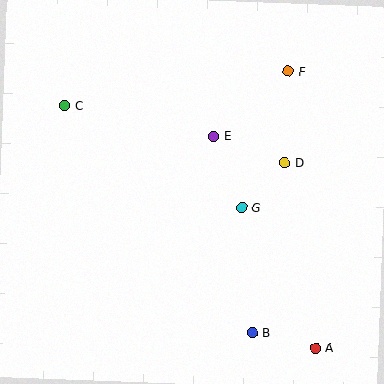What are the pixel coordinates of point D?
Point D is at (285, 163).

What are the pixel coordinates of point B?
Point B is at (252, 333).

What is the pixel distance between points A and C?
The distance between A and C is 348 pixels.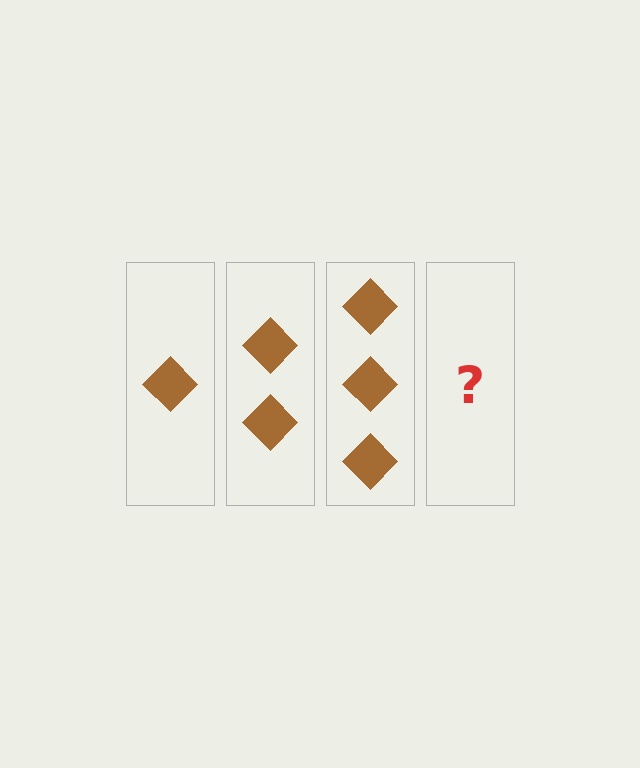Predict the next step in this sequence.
The next step is 4 diamonds.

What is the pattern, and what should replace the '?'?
The pattern is that each step adds one more diamond. The '?' should be 4 diamonds.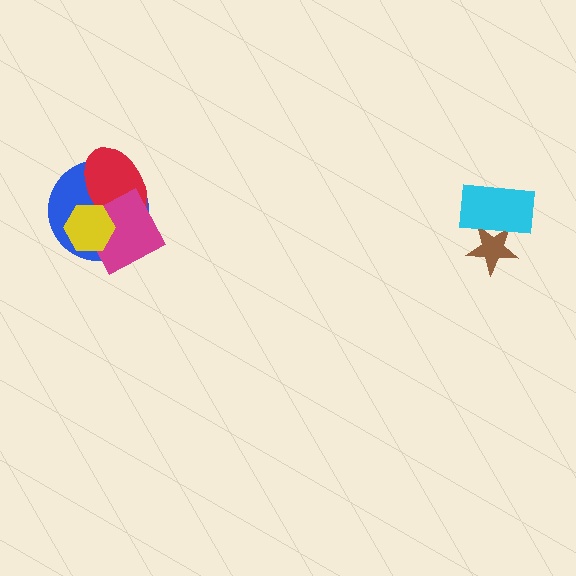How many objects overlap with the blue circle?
3 objects overlap with the blue circle.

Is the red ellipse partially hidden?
Yes, it is partially covered by another shape.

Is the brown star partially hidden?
Yes, it is partially covered by another shape.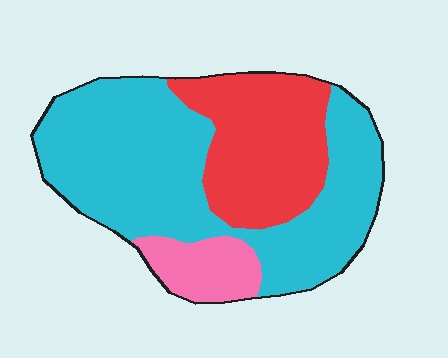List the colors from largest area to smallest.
From largest to smallest: cyan, red, pink.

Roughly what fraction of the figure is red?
Red covers around 30% of the figure.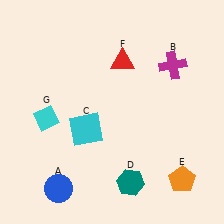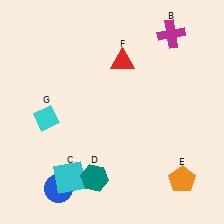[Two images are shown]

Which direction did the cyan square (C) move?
The cyan square (C) moved down.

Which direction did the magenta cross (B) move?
The magenta cross (B) moved up.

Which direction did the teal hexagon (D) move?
The teal hexagon (D) moved left.